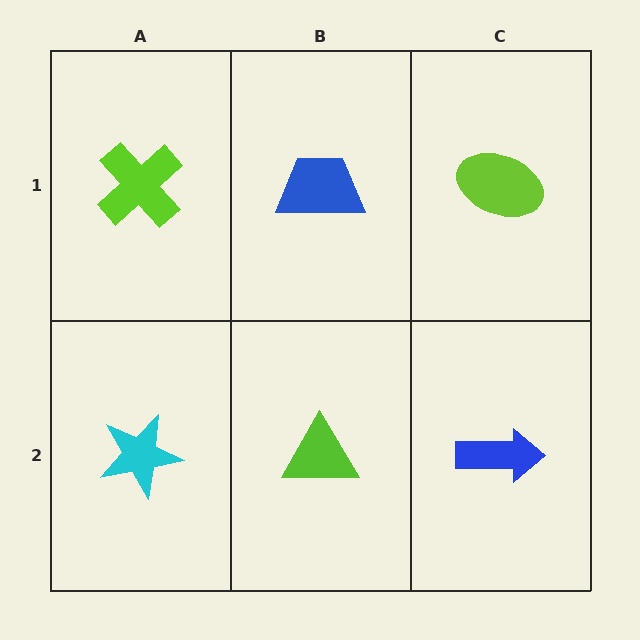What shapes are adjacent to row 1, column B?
A lime triangle (row 2, column B), a lime cross (row 1, column A), a lime ellipse (row 1, column C).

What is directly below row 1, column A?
A cyan star.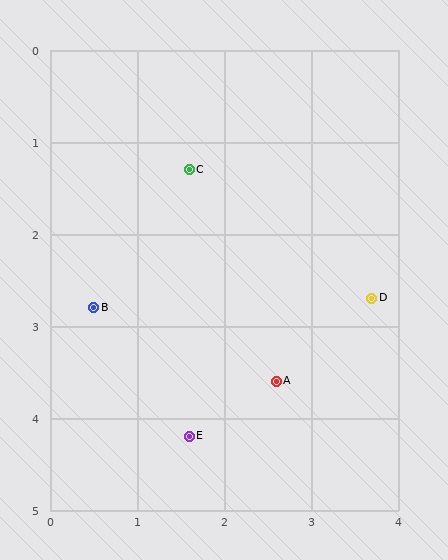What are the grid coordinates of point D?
Point D is at approximately (3.7, 2.7).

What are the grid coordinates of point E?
Point E is at approximately (1.6, 4.2).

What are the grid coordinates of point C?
Point C is at approximately (1.6, 1.3).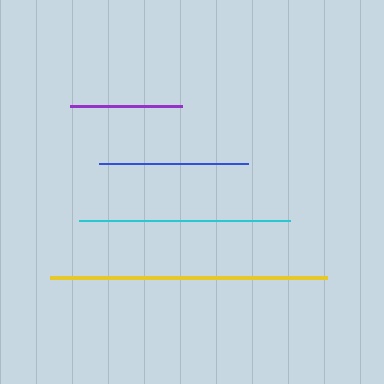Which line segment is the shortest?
The purple line is the shortest at approximately 112 pixels.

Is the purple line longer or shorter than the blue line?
The blue line is longer than the purple line.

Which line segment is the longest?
The yellow line is the longest at approximately 276 pixels.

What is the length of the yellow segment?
The yellow segment is approximately 276 pixels long.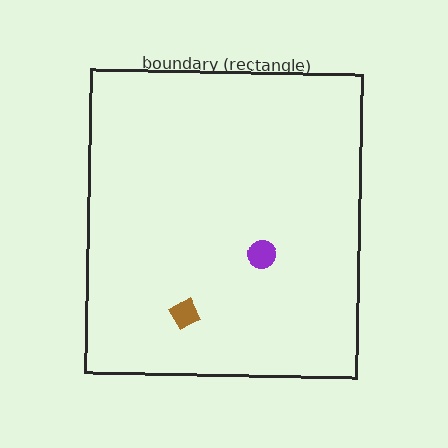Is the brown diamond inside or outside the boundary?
Inside.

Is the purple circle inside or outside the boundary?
Inside.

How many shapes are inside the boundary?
2 inside, 0 outside.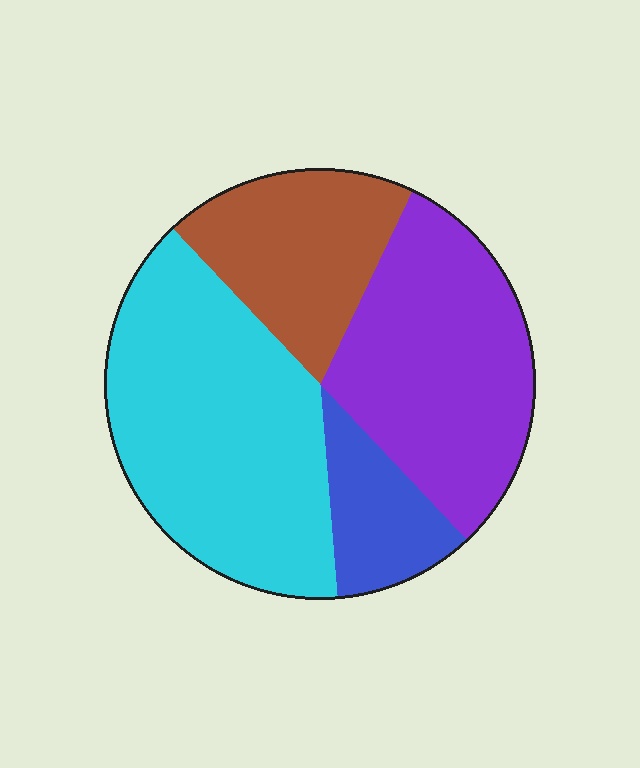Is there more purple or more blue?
Purple.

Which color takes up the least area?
Blue, at roughly 10%.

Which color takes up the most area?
Cyan, at roughly 40%.